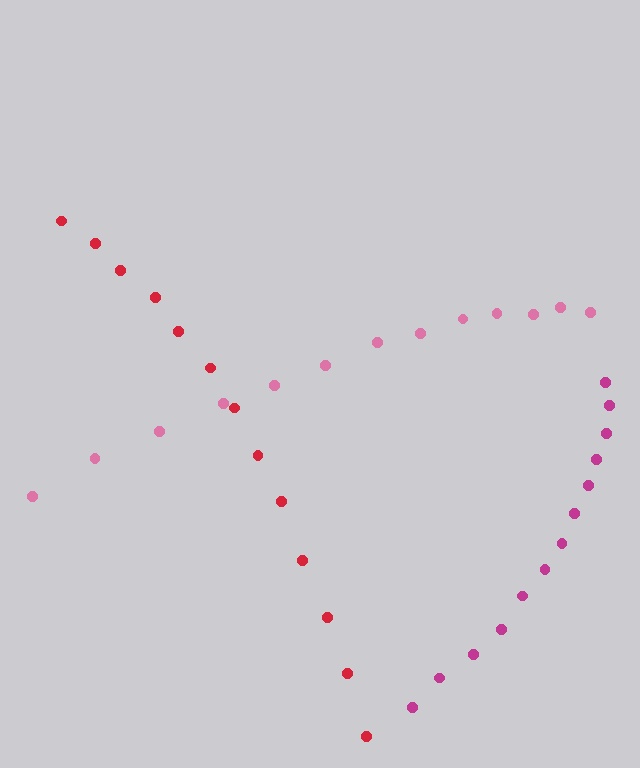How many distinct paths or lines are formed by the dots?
There are 3 distinct paths.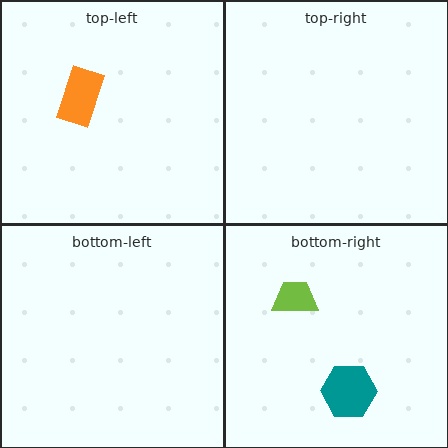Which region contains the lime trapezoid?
The bottom-right region.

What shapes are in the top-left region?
The orange rectangle.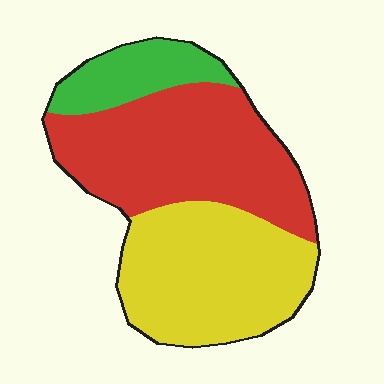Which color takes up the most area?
Red, at roughly 45%.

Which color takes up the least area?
Green, at roughly 15%.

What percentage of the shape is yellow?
Yellow takes up between a third and a half of the shape.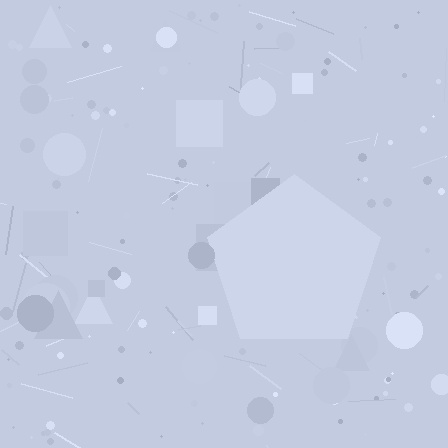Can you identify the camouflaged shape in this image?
The camouflaged shape is a pentagon.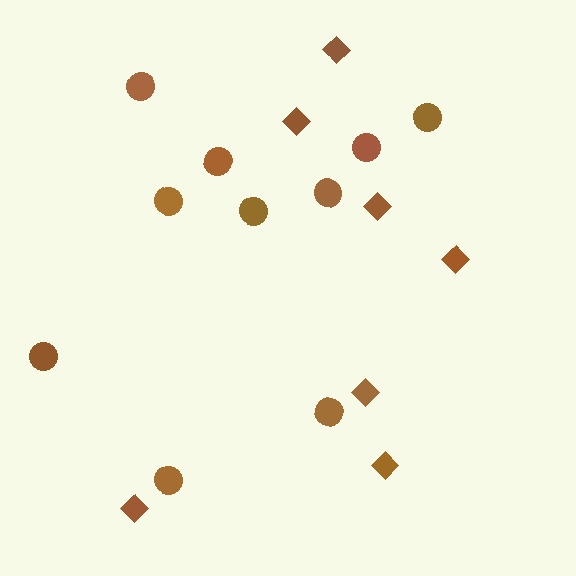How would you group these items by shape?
There are 2 groups: one group of diamonds (7) and one group of circles (10).